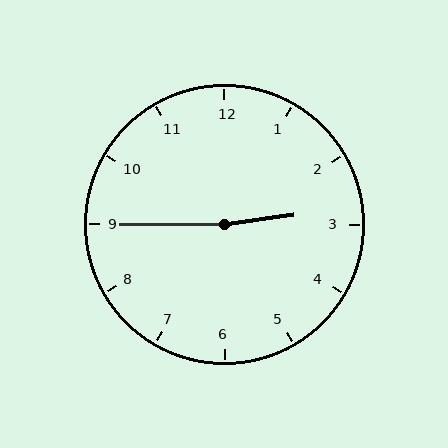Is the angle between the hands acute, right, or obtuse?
It is obtuse.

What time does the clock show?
2:45.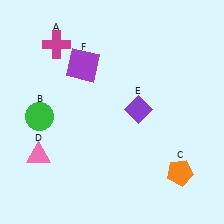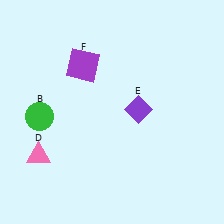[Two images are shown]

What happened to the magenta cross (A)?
The magenta cross (A) was removed in Image 2. It was in the top-left area of Image 1.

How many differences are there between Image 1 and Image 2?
There are 2 differences between the two images.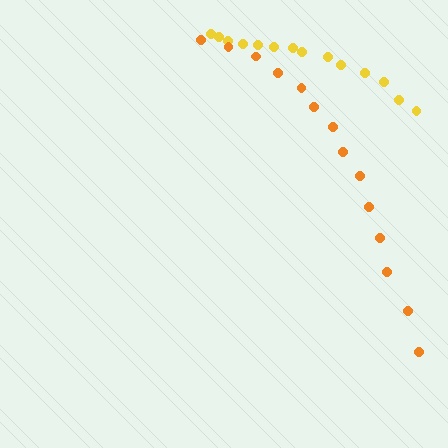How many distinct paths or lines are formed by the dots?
There are 2 distinct paths.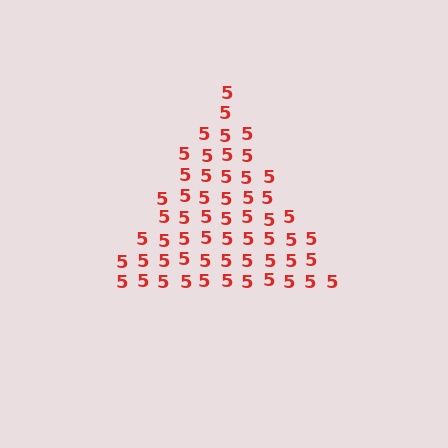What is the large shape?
The large shape is a triangle.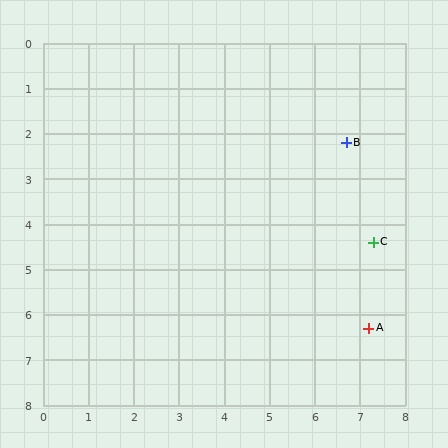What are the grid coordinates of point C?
Point C is at approximately (7.3, 4.4).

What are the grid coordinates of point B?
Point B is at approximately (6.7, 2.2).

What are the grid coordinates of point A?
Point A is at approximately (7.2, 6.3).